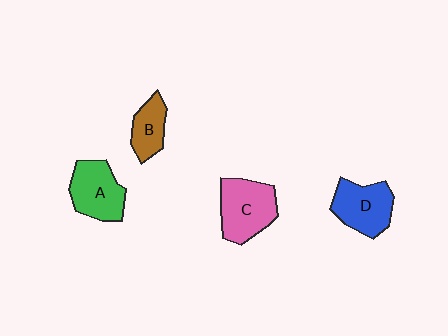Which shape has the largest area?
Shape C (pink).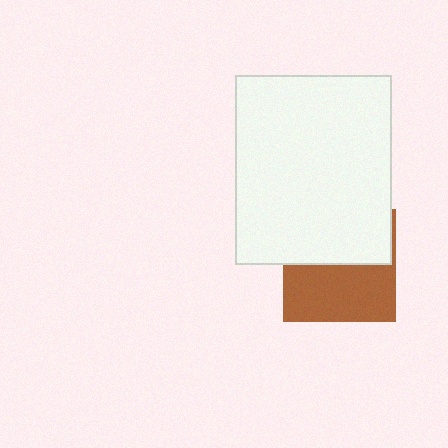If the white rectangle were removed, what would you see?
You would see the complete brown square.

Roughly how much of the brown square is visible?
About half of it is visible (roughly 52%).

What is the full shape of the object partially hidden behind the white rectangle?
The partially hidden object is a brown square.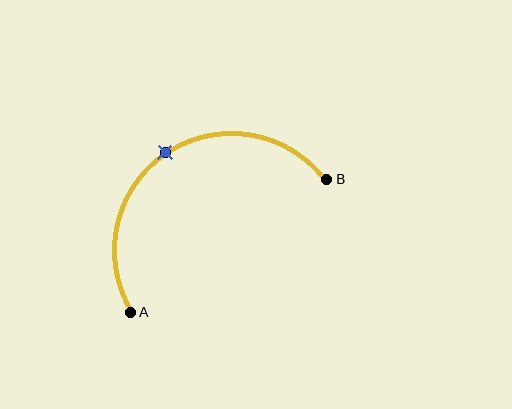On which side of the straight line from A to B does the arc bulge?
The arc bulges above and to the left of the straight line connecting A and B.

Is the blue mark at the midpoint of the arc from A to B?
Yes. The blue mark lies on the arc at equal arc-length from both A and B — it is the arc midpoint.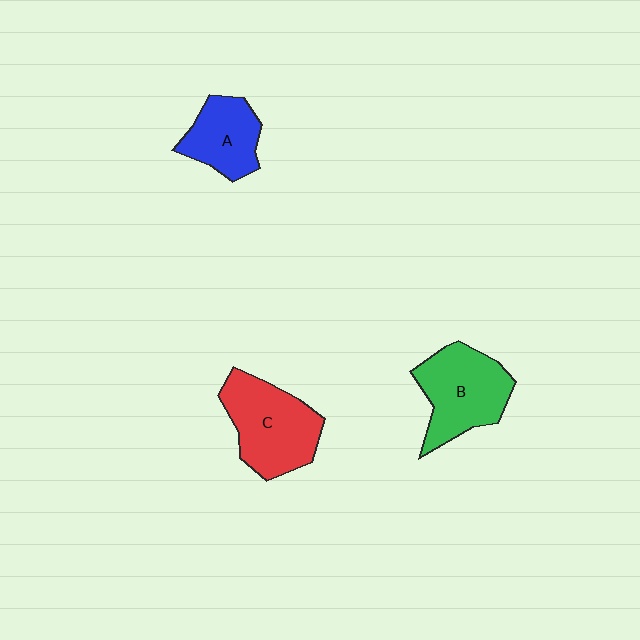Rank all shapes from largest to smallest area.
From largest to smallest: C (red), B (green), A (blue).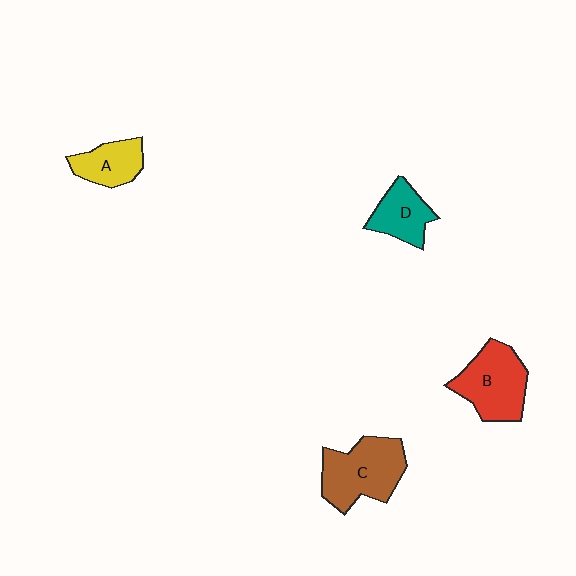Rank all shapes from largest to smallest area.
From largest to smallest: C (brown), B (red), D (teal), A (yellow).